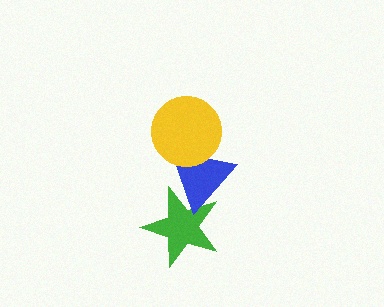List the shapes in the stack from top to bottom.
From top to bottom: the yellow circle, the blue triangle, the green star.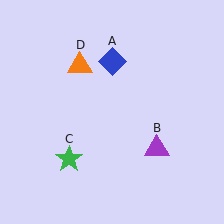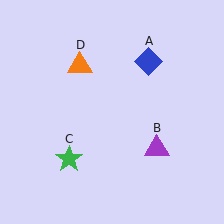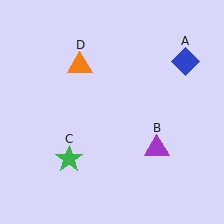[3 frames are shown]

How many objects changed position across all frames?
1 object changed position: blue diamond (object A).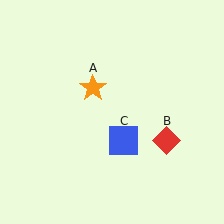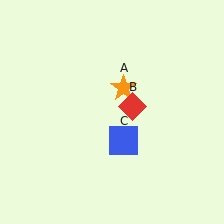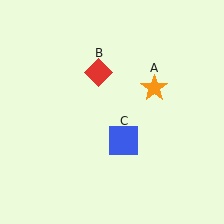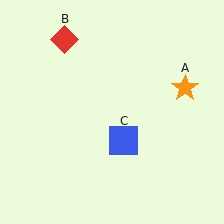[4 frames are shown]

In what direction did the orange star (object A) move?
The orange star (object A) moved right.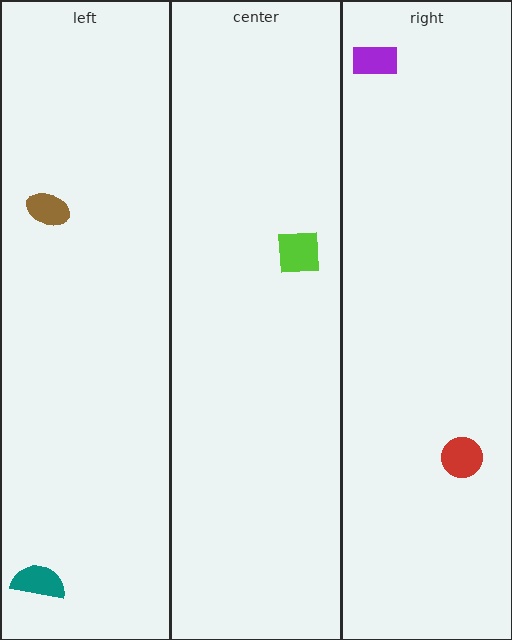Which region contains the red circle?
The right region.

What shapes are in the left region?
The teal semicircle, the brown ellipse.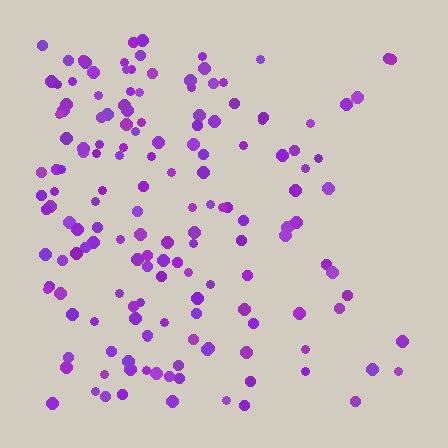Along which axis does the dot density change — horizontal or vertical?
Horizontal.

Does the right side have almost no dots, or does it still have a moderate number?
Still a moderate number, just noticeably fewer than the left.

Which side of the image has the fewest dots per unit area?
The right.